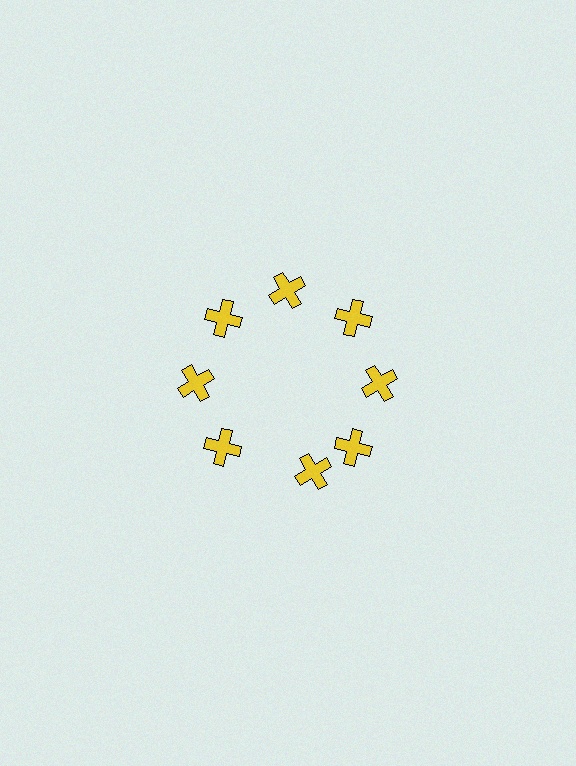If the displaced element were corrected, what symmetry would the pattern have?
It would have 8-fold rotational symmetry — the pattern would map onto itself every 45 degrees.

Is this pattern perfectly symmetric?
No. The 8 yellow crosses are arranged in a ring, but one element near the 6 o'clock position is rotated out of alignment along the ring, breaking the 8-fold rotational symmetry.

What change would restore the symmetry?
The symmetry would be restored by rotating it back into even spacing with its neighbors so that all 8 crosses sit at equal angles and equal distance from the center.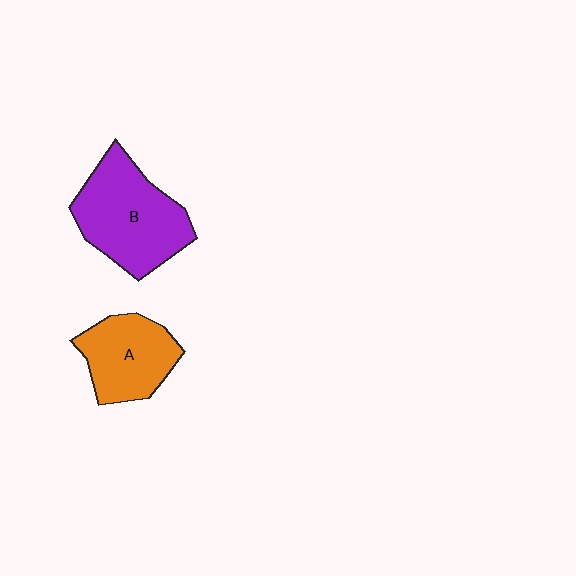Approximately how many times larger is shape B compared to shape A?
Approximately 1.4 times.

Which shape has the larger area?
Shape B (purple).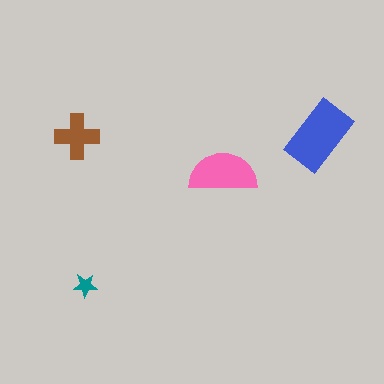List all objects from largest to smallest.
The blue rectangle, the pink semicircle, the brown cross, the teal star.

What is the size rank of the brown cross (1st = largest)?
3rd.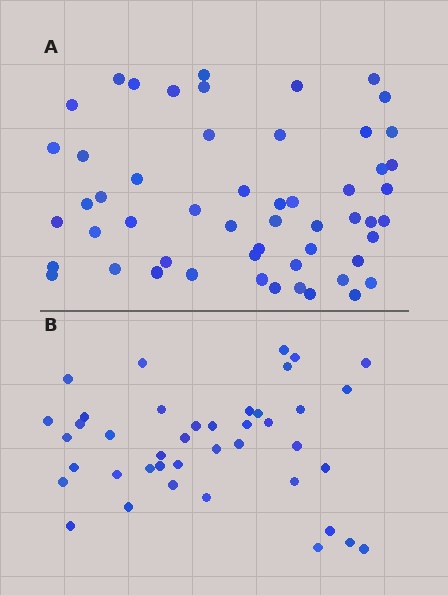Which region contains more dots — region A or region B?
Region A (the top region) has more dots.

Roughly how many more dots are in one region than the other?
Region A has approximately 15 more dots than region B.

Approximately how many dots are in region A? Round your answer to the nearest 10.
About 50 dots. (The exact count is 54, which rounds to 50.)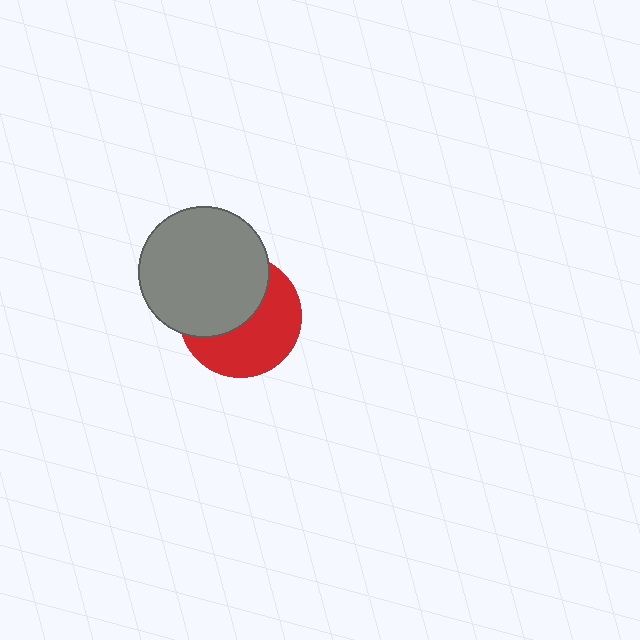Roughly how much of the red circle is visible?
About half of it is visible (roughly 52%).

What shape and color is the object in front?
The object in front is a gray circle.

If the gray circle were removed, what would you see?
You would see the complete red circle.